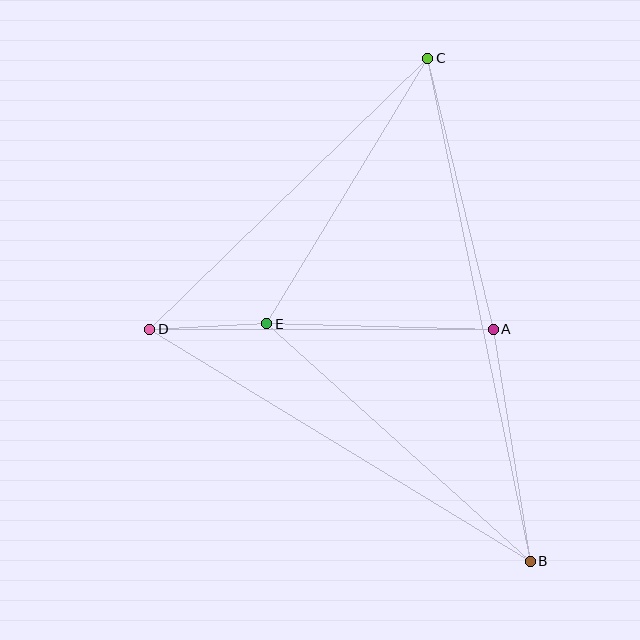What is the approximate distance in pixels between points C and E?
The distance between C and E is approximately 310 pixels.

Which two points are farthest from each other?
Points B and C are farthest from each other.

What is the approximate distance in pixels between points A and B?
The distance between A and B is approximately 235 pixels.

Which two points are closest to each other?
Points D and E are closest to each other.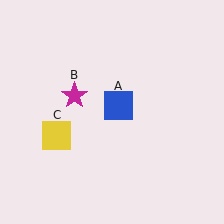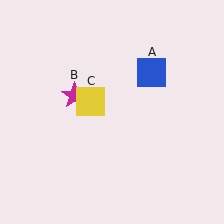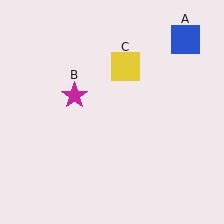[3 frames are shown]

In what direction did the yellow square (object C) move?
The yellow square (object C) moved up and to the right.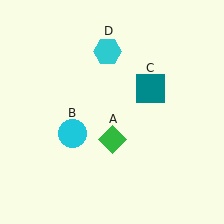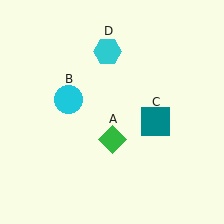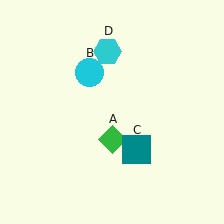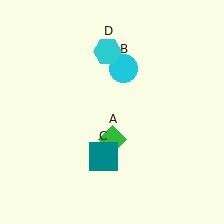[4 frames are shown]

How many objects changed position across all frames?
2 objects changed position: cyan circle (object B), teal square (object C).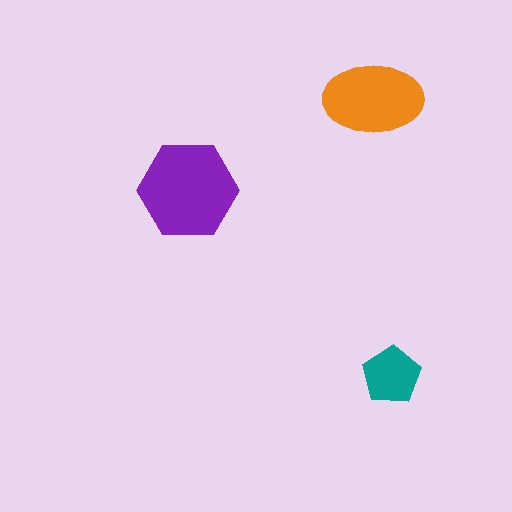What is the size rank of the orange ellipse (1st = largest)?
2nd.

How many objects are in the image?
There are 3 objects in the image.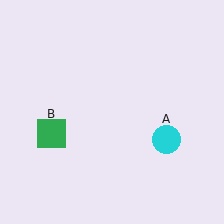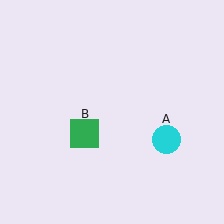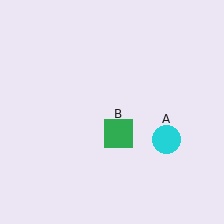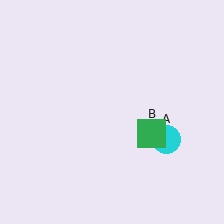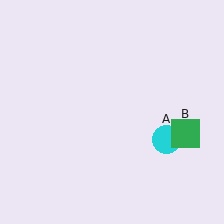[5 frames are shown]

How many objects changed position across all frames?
1 object changed position: green square (object B).